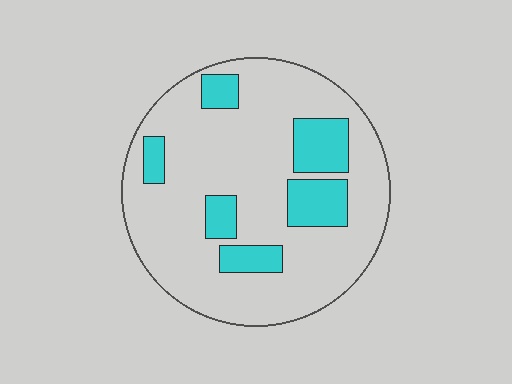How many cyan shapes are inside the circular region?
6.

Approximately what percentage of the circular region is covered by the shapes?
Approximately 20%.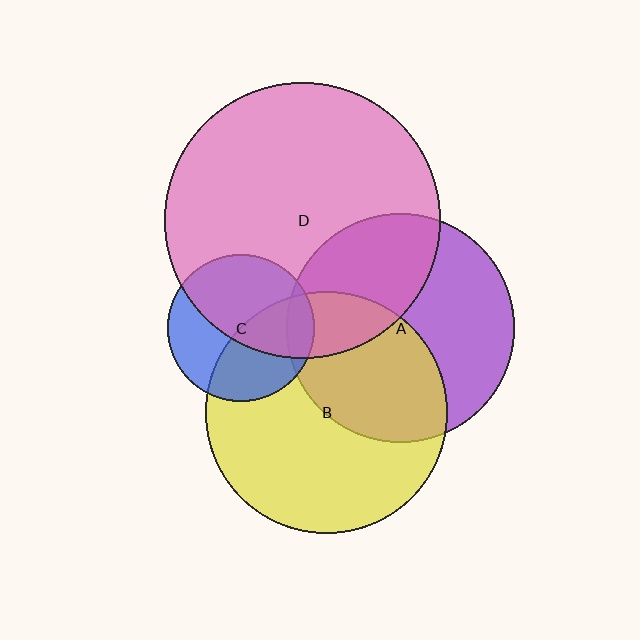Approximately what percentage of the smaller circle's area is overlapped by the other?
Approximately 10%.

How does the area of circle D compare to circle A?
Approximately 1.5 times.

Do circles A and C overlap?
Yes.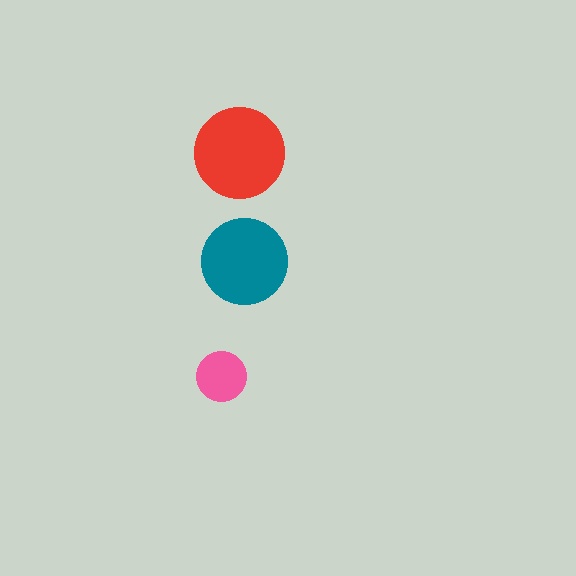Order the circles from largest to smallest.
the red one, the teal one, the pink one.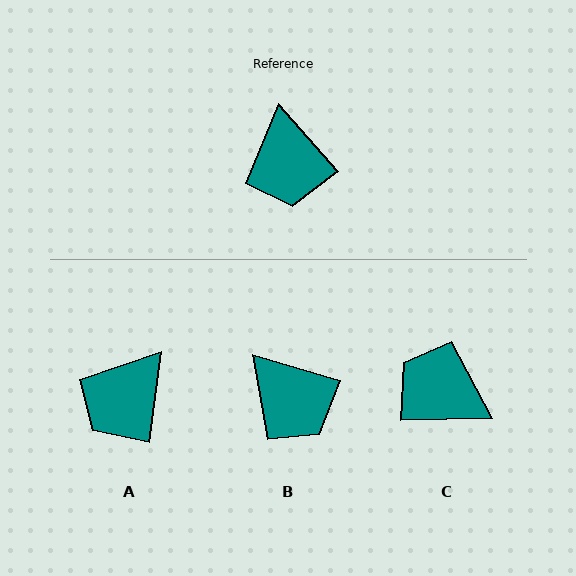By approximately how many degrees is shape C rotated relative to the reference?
Approximately 130 degrees clockwise.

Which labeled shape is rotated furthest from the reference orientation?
C, about 130 degrees away.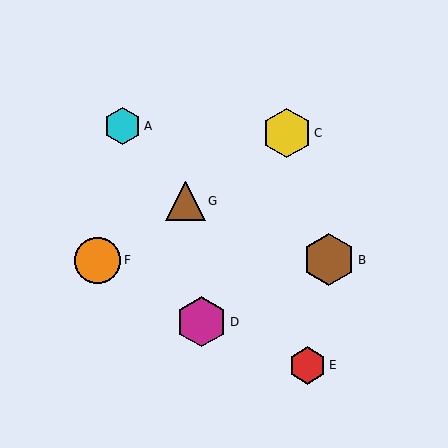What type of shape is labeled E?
Shape E is a red hexagon.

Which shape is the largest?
The brown hexagon (labeled B) is the largest.